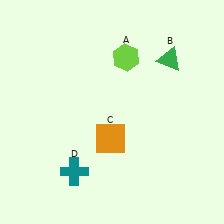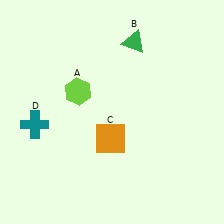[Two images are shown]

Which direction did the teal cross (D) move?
The teal cross (D) moved up.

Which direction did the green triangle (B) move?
The green triangle (B) moved left.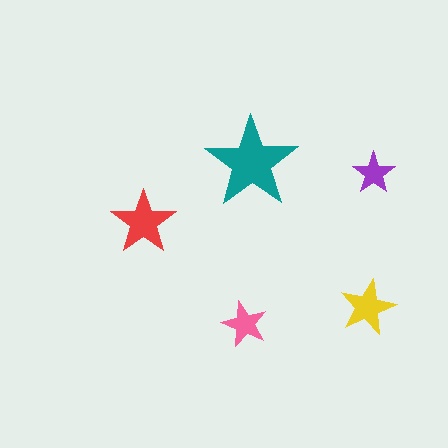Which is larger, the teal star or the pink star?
The teal one.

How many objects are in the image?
There are 5 objects in the image.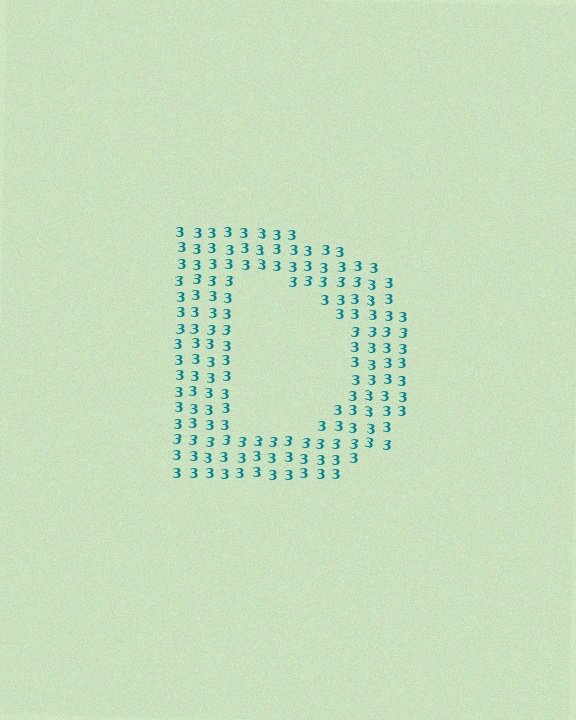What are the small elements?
The small elements are digit 3's.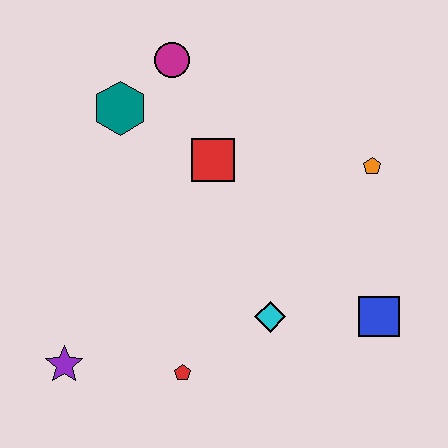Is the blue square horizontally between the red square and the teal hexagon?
No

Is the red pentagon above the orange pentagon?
No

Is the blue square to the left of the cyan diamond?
No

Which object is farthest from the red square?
The purple star is farthest from the red square.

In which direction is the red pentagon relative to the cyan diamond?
The red pentagon is to the left of the cyan diamond.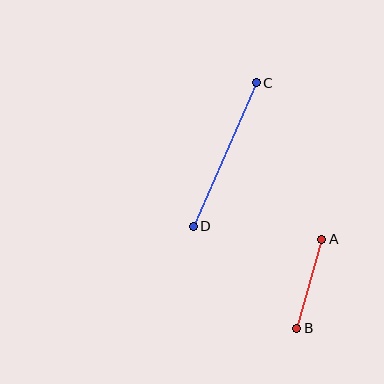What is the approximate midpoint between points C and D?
The midpoint is at approximately (225, 155) pixels.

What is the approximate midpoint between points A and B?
The midpoint is at approximately (309, 284) pixels.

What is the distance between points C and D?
The distance is approximately 157 pixels.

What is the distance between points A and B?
The distance is approximately 92 pixels.